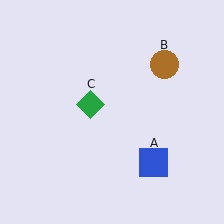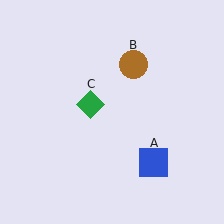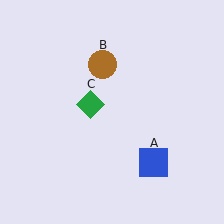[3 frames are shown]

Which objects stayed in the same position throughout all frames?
Blue square (object A) and green diamond (object C) remained stationary.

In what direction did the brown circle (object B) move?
The brown circle (object B) moved left.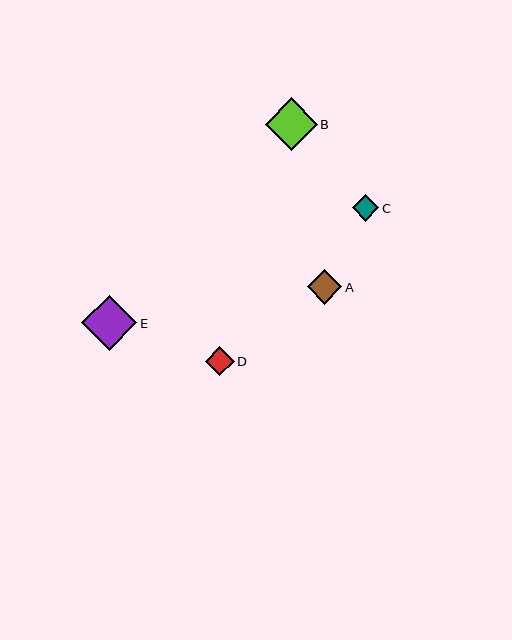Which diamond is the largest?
Diamond E is the largest with a size of approximately 55 pixels.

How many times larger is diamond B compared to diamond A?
Diamond B is approximately 1.5 times the size of diamond A.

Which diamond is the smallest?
Diamond C is the smallest with a size of approximately 26 pixels.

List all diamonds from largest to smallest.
From largest to smallest: E, B, A, D, C.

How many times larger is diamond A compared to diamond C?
Diamond A is approximately 1.3 times the size of diamond C.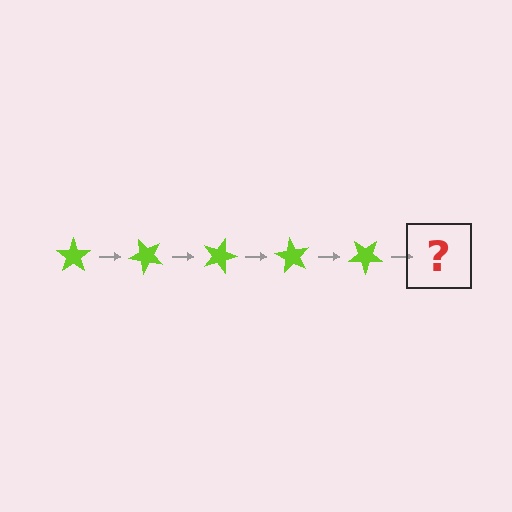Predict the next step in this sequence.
The next step is a lime star rotated 225 degrees.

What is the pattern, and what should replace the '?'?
The pattern is that the star rotates 45 degrees each step. The '?' should be a lime star rotated 225 degrees.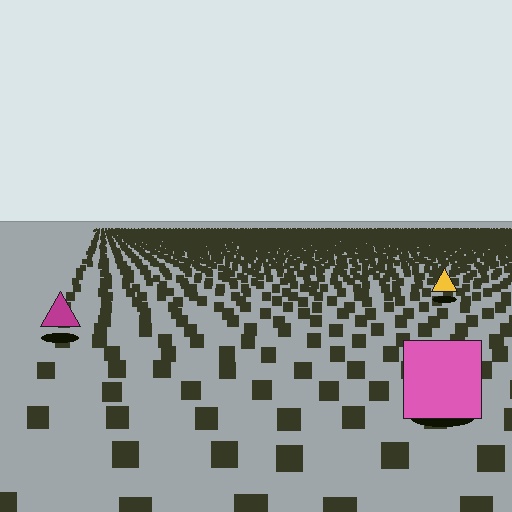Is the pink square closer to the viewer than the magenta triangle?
Yes. The pink square is closer — you can tell from the texture gradient: the ground texture is coarser near it.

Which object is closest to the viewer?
The pink square is closest. The texture marks near it are larger and more spread out.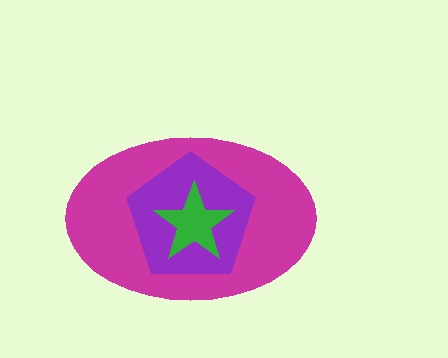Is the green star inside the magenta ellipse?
Yes.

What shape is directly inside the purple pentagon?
The green star.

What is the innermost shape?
The green star.